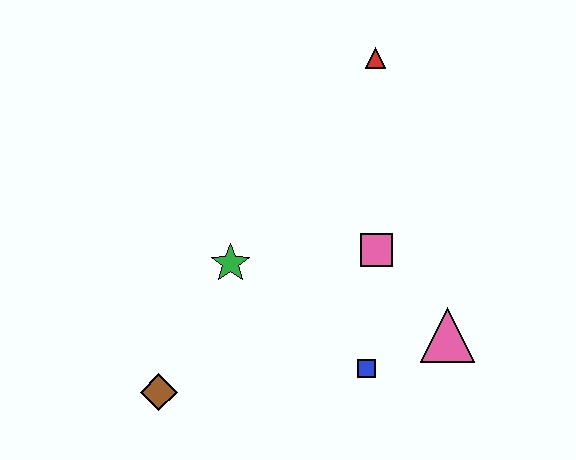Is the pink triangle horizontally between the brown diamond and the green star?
No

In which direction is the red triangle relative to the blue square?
The red triangle is above the blue square.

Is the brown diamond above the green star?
No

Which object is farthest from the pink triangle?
The brown diamond is farthest from the pink triangle.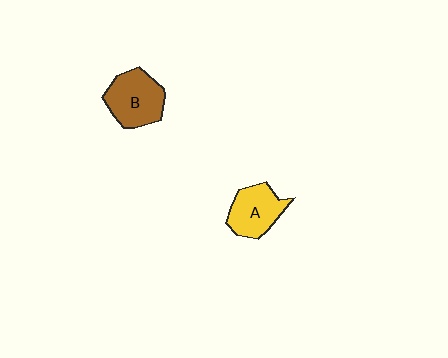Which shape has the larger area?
Shape B (brown).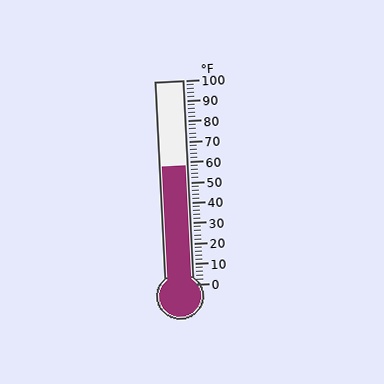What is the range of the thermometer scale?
The thermometer scale ranges from 0°F to 100°F.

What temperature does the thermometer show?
The thermometer shows approximately 58°F.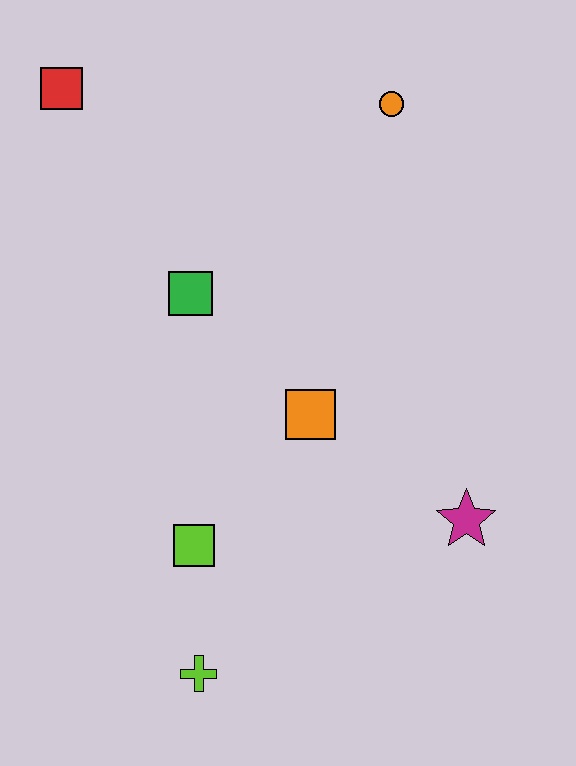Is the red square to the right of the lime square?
No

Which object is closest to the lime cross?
The lime square is closest to the lime cross.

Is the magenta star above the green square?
No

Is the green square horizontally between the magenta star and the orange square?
No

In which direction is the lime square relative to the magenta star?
The lime square is to the left of the magenta star.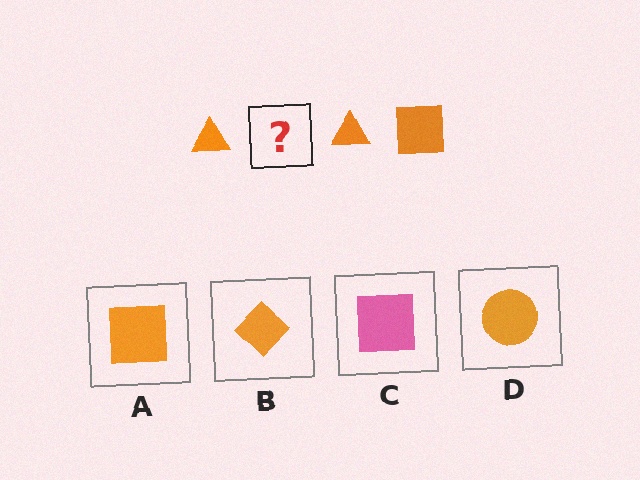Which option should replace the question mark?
Option A.